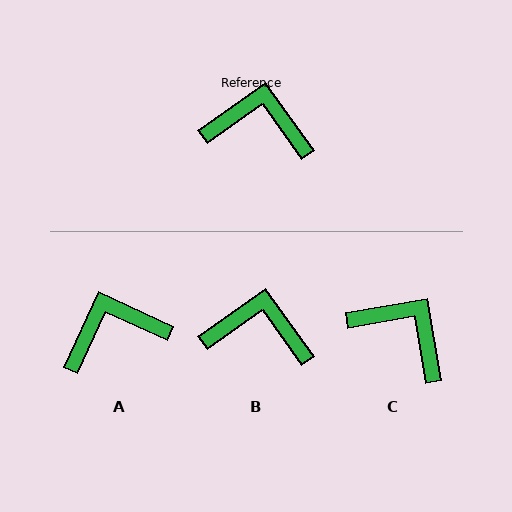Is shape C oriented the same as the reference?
No, it is off by about 26 degrees.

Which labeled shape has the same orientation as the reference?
B.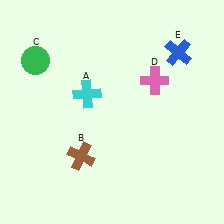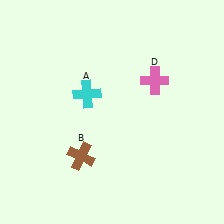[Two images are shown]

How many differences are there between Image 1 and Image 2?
There are 2 differences between the two images.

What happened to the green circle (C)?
The green circle (C) was removed in Image 2. It was in the top-left area of Image 1.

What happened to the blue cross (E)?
The blue cross (E) was removed in Image 2. It was in the top-right area of Image 1.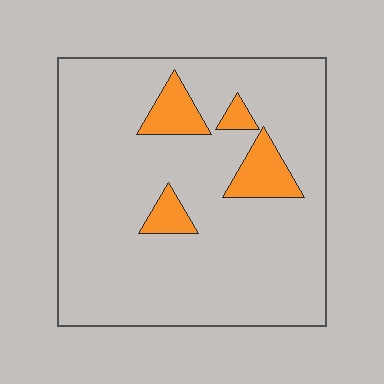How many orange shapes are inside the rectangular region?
4.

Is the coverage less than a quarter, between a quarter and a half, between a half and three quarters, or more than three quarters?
Less than a quarter.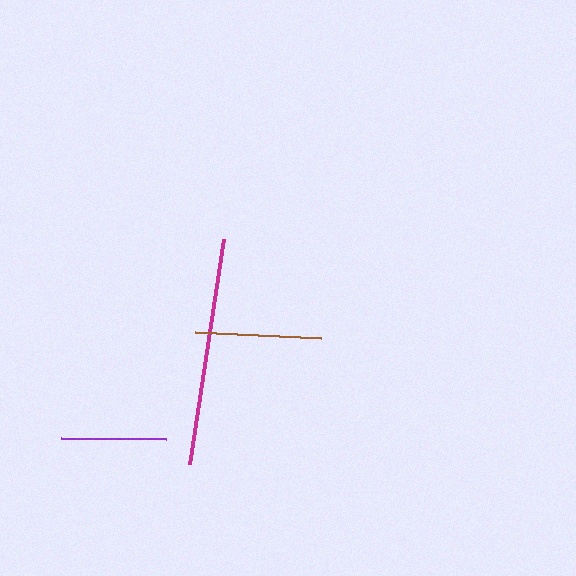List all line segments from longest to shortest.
From longest to shortest: magenta, brown, purple.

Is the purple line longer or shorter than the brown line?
The brown line is longer than the purple line.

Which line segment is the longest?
The magenta line is the longest at approximately 227 pixels.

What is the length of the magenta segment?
The magenta segment is approximately 227 pixels long.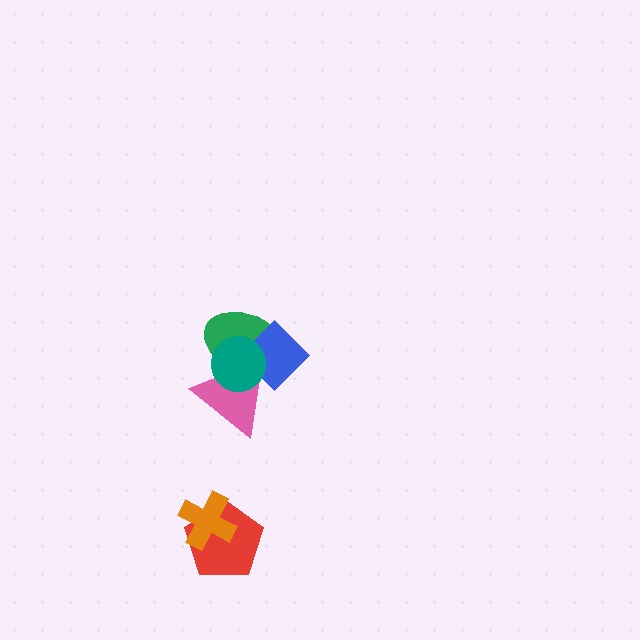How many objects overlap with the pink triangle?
3 objects overlap with the pink triangle.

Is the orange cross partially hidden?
No, no other shape covers it.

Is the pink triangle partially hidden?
Yes, it is partially covered by another shape.